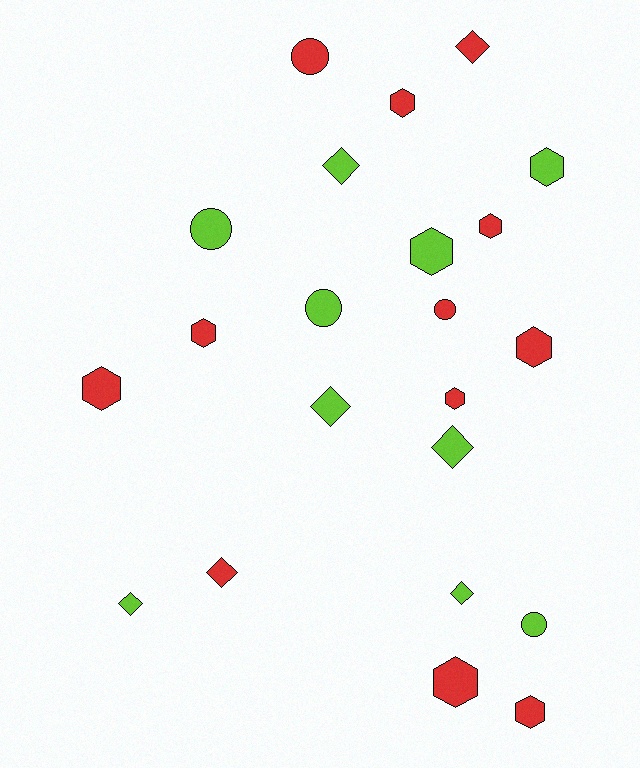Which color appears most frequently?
Red, with 12 objects.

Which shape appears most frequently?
Hexagon, with 10 objects.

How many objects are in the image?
There are 22 objects.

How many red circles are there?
There are 2 red circles.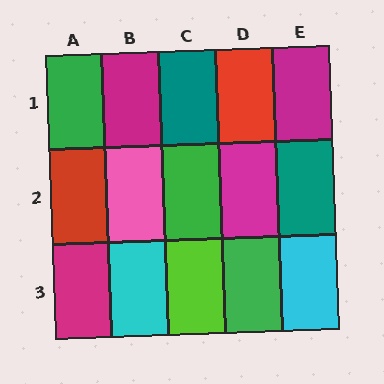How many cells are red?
2 cells are red.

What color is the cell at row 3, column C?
Lime.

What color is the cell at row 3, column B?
Cyan.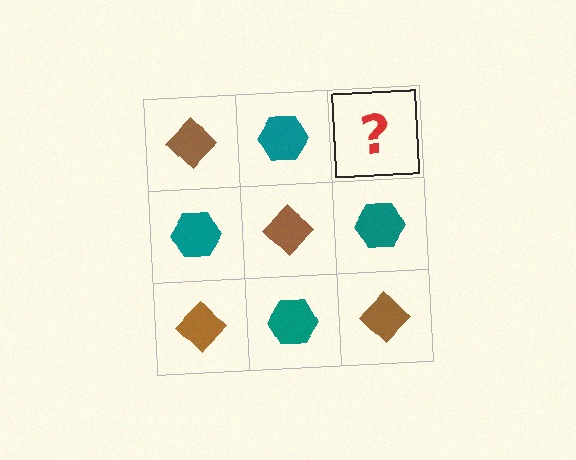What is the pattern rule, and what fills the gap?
The rule is that it alternates brown diamond and teal hexagon in a checkerboard pattern. The gap should be filled with a brown diamond.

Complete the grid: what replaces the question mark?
The question mark should be replaced with a brown diamond.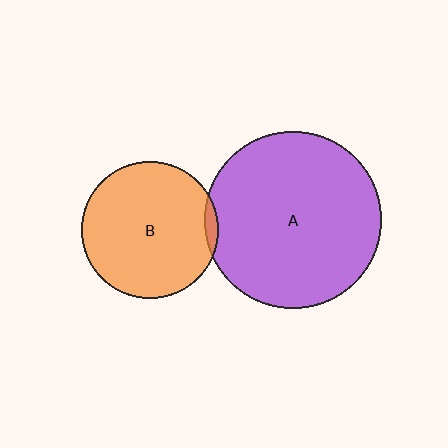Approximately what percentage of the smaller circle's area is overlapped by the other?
Approximately 5%.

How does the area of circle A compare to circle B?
Approximately 1.7 times.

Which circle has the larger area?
Circle A (purple).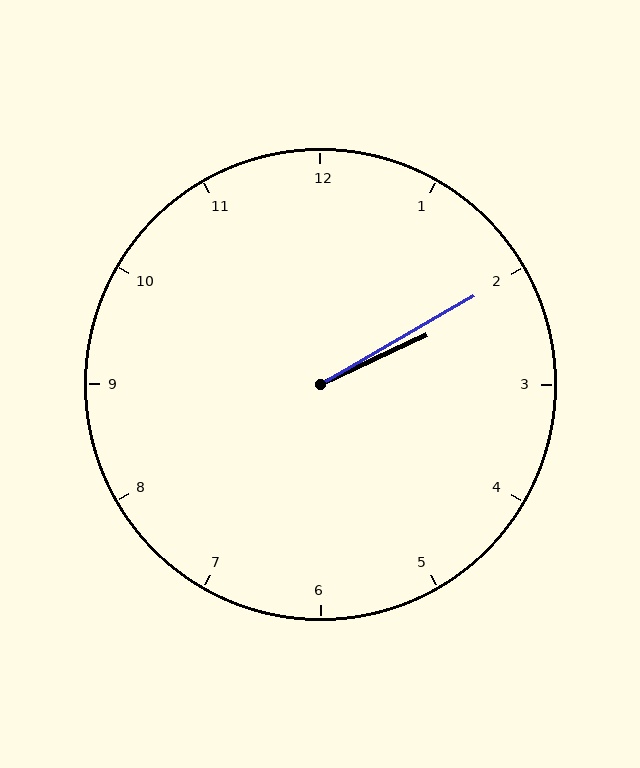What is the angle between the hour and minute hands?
Approximately 5 degrees.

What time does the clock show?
2:10.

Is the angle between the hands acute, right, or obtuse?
It is acute.